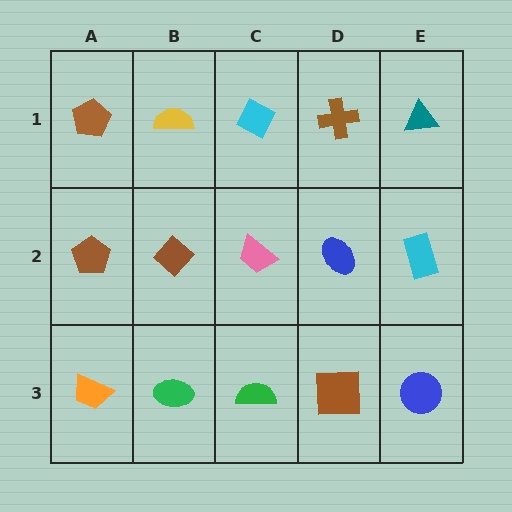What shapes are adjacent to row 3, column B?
A brown diamond (row 2, column B), an orange trapezoid (row 3, column A), a green semicircle (row 3, column C).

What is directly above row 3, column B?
A brown diamond.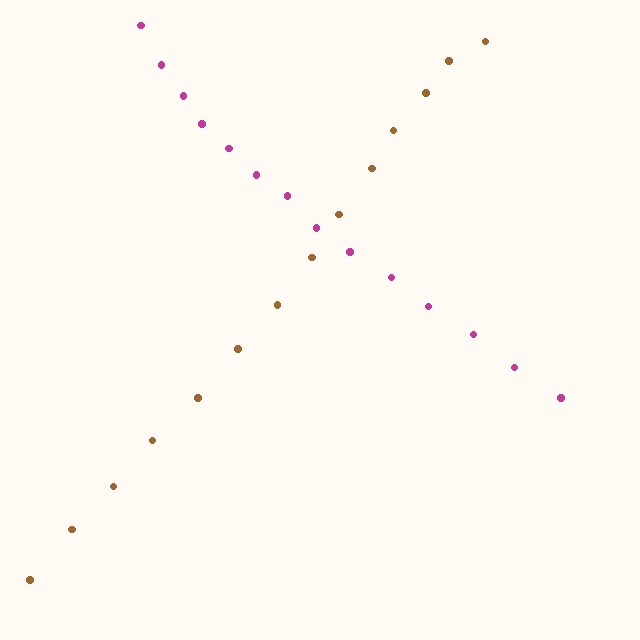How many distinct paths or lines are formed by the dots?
There are 2 distinct paths.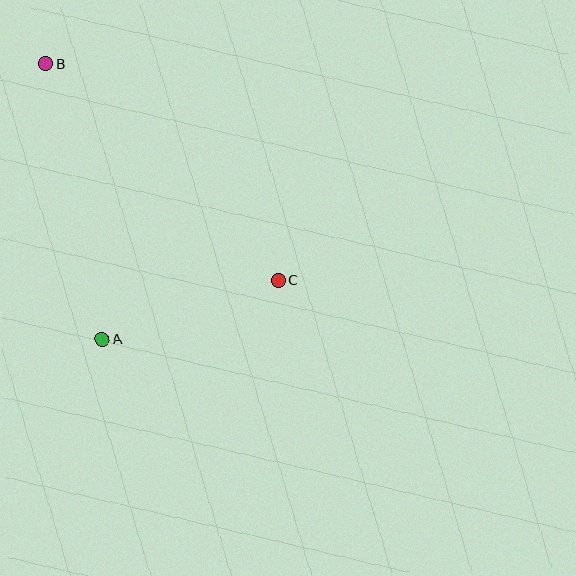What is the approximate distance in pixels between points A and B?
The distance between A and B is approximately 281 pixels.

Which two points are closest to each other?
Points A and C are closest to each other.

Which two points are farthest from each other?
Points B and C are farthest from each other.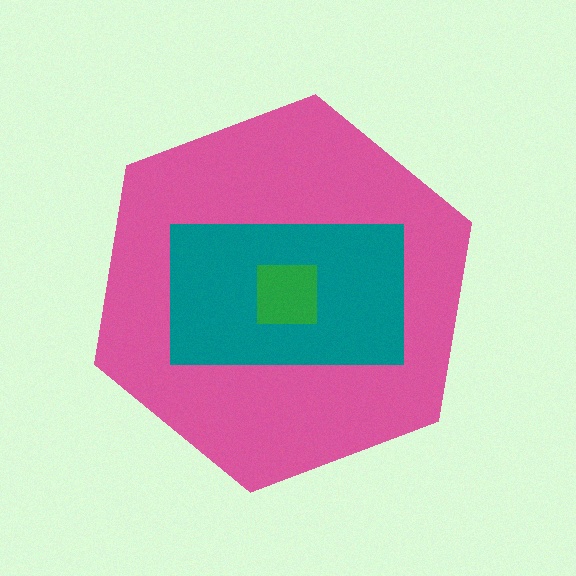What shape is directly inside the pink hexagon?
The teal rectangle.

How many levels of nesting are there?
3.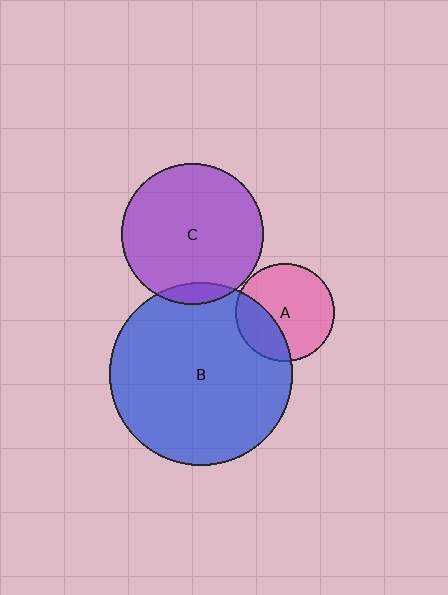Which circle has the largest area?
Circle B (blue).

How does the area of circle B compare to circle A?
Approximately 3.4 times.